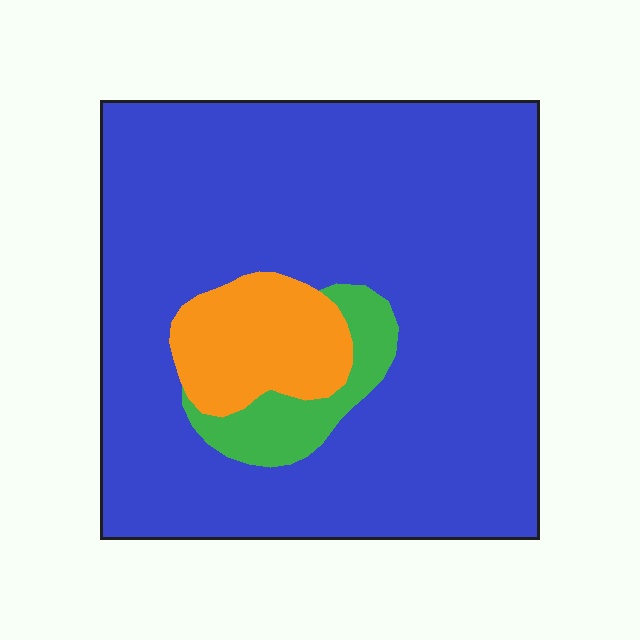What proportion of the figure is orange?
Orange takes up about one tenth (1/10) of the figure.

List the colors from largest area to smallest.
From largest to smallest: blue, orange, green.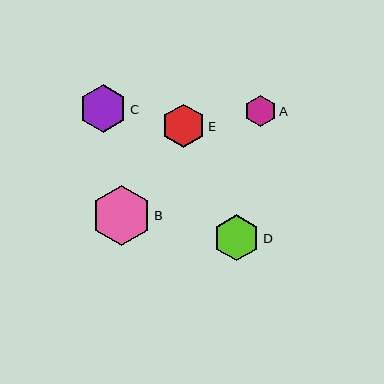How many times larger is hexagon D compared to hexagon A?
Hexagon D is approximately 1.5 times the size of hexagon A.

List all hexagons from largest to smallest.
From largest to smallest: B, C, D, E, A.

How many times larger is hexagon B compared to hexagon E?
Hexagon B is approximately 1.4 times the size of hexagon E.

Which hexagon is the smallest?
Hexagon A is the smallest with a size of approximately 32 pixels.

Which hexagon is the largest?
Hexagon B is the largest with a size of approximately 60 pixels.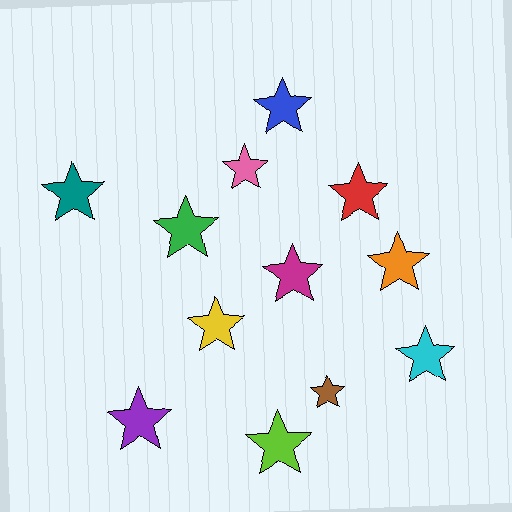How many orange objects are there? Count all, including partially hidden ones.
There is 1 orange object.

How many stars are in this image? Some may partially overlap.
There are 12 stars.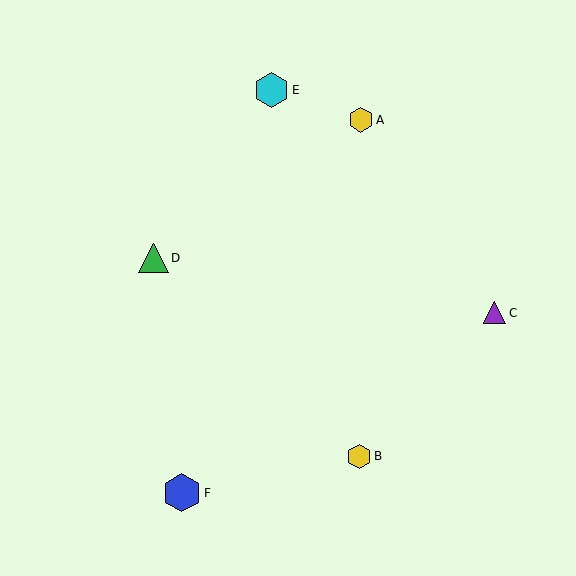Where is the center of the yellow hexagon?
The center of the yellow hexagon is at (361, 120).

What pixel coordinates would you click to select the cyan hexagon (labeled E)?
Click at (271, 90) to select the cyan hexagon E.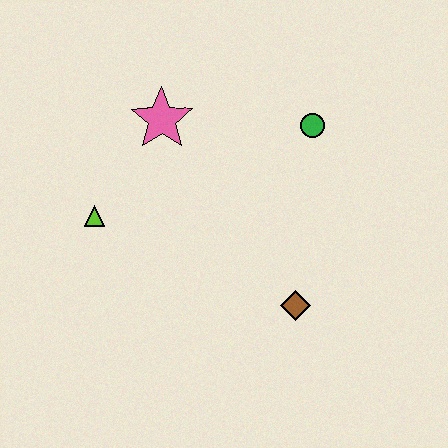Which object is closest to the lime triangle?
The pink star is closest to the lime triangle.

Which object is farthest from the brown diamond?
The pink star is farthest from the brown diamond.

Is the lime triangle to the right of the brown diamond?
No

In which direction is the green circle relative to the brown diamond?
The green circle is above the brown diamond.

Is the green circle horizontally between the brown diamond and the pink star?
No